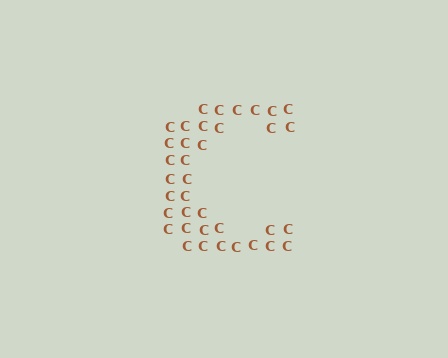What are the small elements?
The small elements are letter C's.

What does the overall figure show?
The overall figure shows the letter C.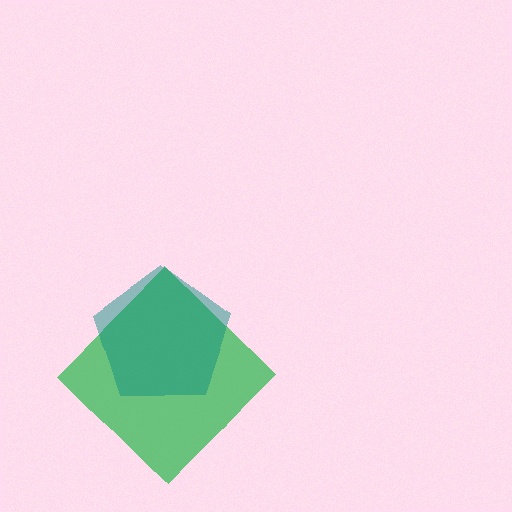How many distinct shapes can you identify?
There are 2 distinct shapes: a green diamond, a teal pentagon.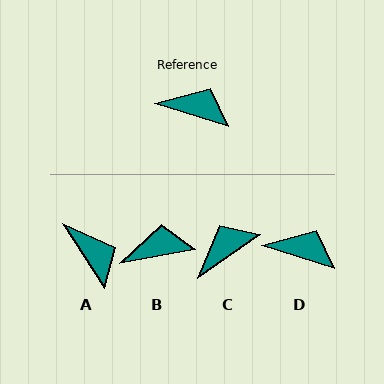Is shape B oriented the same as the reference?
No, it is off by about 28 degrees.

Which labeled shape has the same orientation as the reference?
D.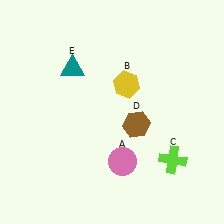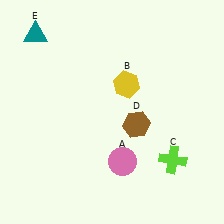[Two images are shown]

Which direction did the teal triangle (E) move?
The teal triangle (E) moved left.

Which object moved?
The teal triangle (E) moved left.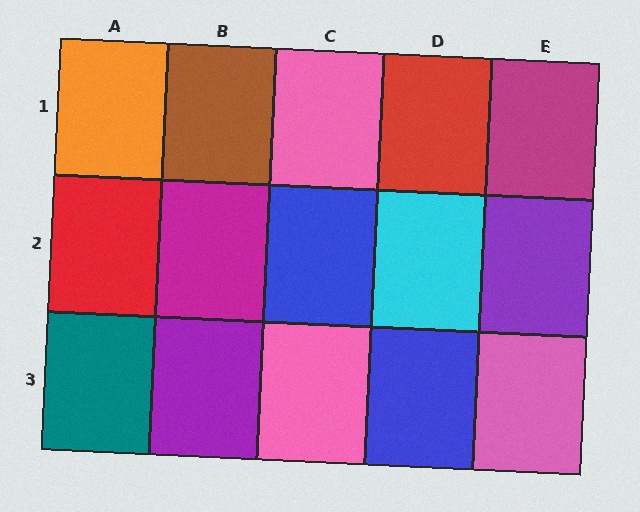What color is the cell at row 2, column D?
Cyan.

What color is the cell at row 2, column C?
Blue.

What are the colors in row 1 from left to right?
Orange, brown, pink, red, magenta.